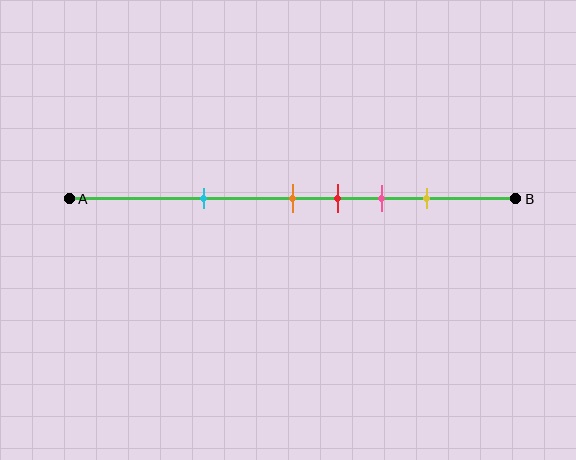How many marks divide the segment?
There are 5 marks dividing the segment.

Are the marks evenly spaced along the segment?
No, the marks are not evenly spaced.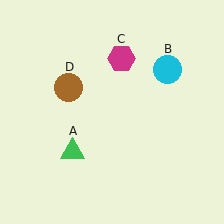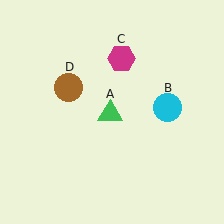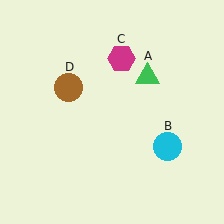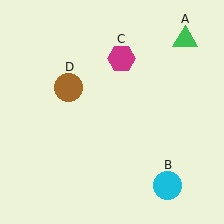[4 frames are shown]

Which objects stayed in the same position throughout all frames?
Magenta hexagon (object C) and brown circle (object D) remained stationary.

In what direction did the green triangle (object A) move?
The green triangle (object A) moved up and to the right.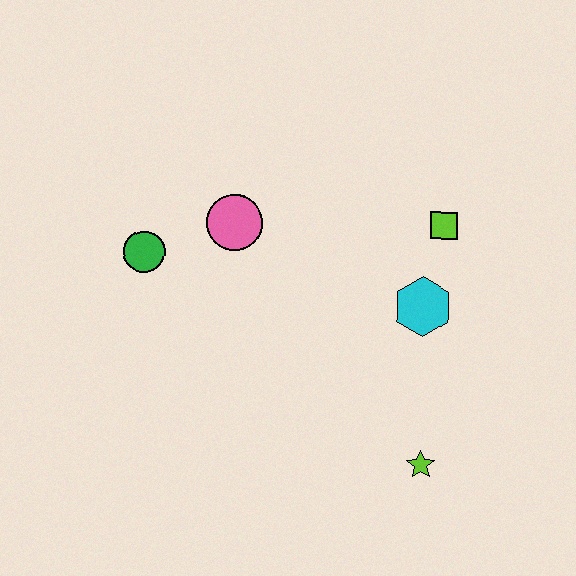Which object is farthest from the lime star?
The green circle is farthest from the lime star.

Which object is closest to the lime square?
The cyan hexagon is closest to the lime square.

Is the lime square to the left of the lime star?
No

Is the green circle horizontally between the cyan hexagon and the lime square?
No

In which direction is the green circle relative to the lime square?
The green circle is to the left of the lime square.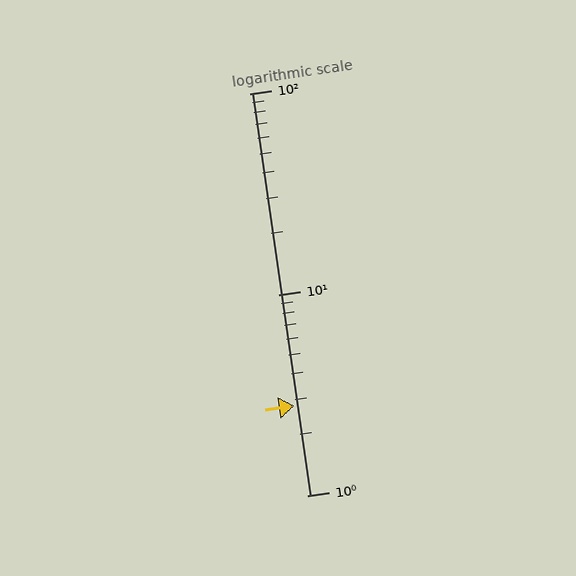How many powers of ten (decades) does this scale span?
The scale spans 2 decades, from 1 to 100.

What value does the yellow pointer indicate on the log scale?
The pointer indicates approximately 2.8.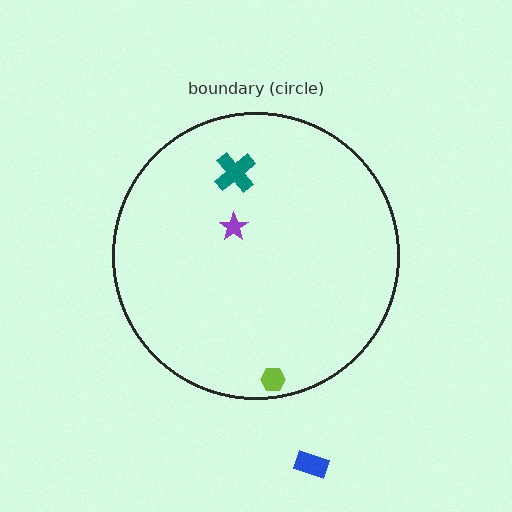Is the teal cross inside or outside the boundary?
Inside.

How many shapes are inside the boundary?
3 inside, 1 outside.